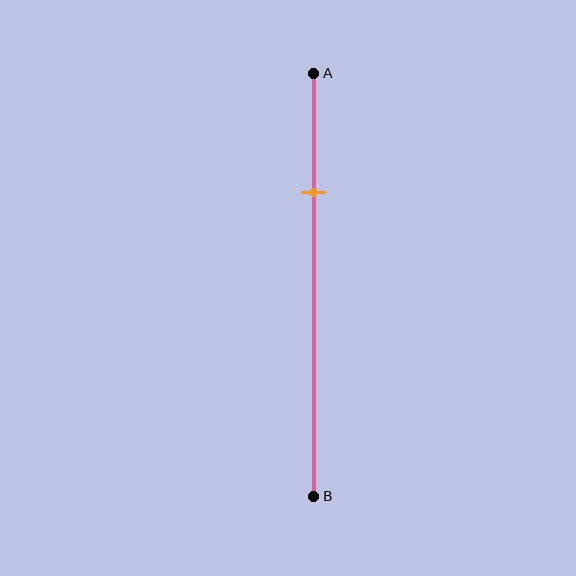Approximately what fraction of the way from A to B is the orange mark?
The orange mark is approximately 30% of the way from A to B.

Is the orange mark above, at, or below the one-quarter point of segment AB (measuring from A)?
The orange mark is below the one-quarter point of segment AB.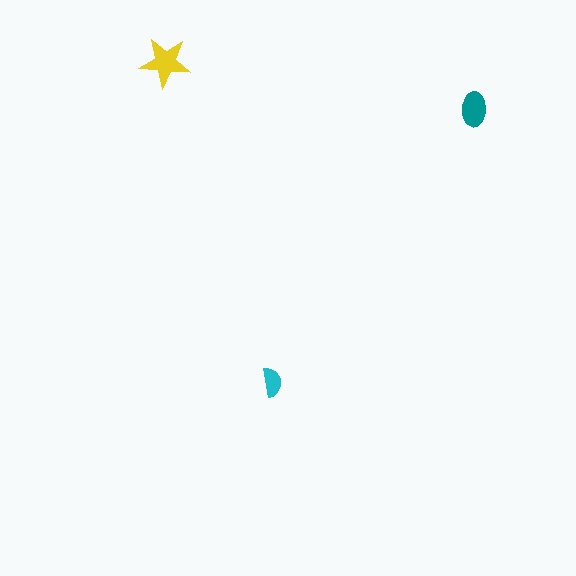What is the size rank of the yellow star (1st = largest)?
1st.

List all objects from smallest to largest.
The cyan semicircle, the teal ellipse, the yellow star.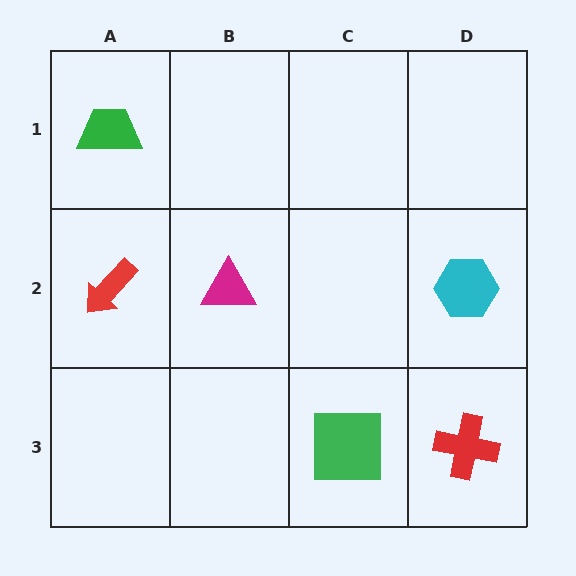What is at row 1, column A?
A green trapezoid.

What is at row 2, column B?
A magenta triangle.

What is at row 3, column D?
A red cross.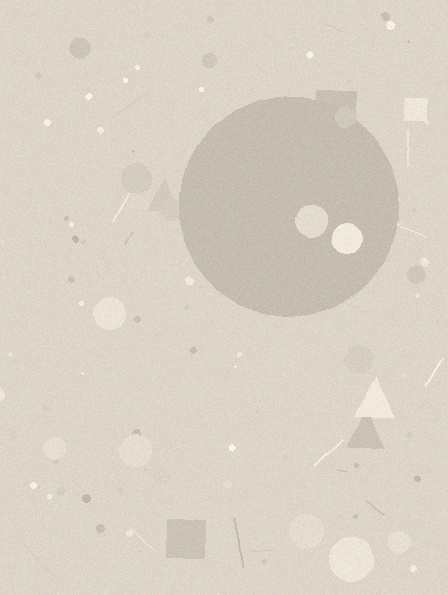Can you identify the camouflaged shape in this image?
The camouflaged shape is a circle.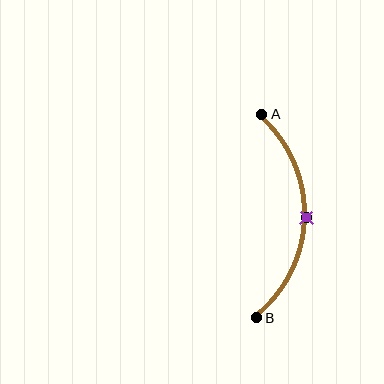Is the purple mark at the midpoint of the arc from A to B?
Yes. The purple mark lies on the arc at equal arc-length from both A and B — it is the arc midpoint.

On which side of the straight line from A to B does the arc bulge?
The arc bulges to the right of the straight line connecting A and B.